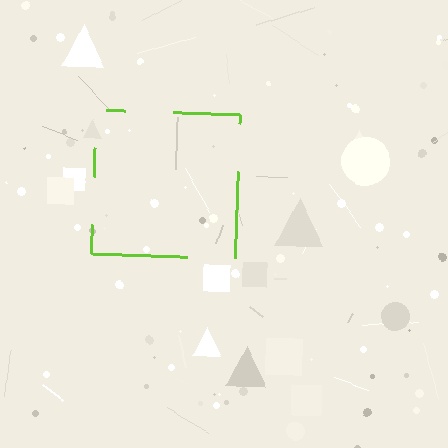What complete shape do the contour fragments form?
The contour fragments form a square.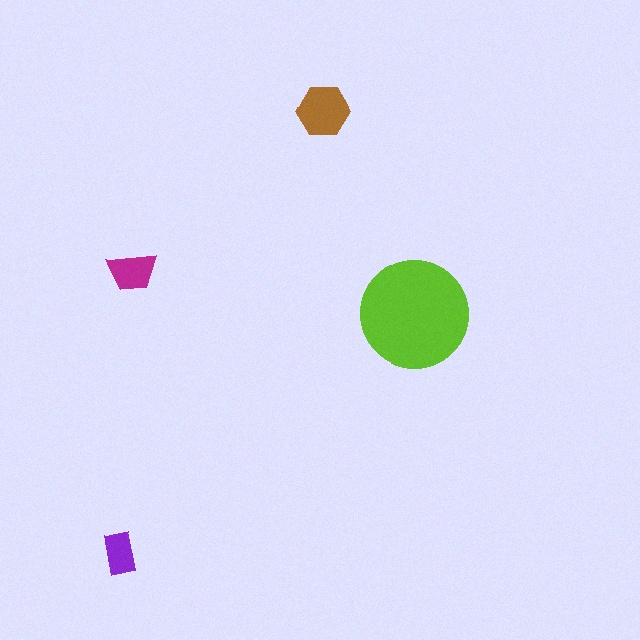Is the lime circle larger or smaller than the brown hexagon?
Larger.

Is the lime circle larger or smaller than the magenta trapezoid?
Larger.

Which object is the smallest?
The purple rectangle.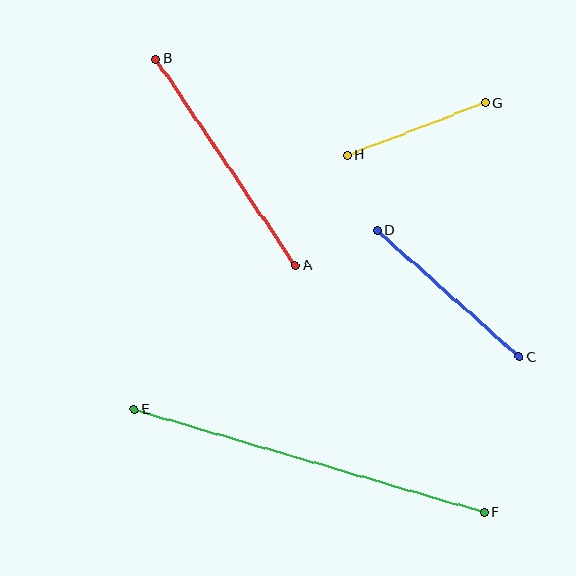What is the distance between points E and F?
The distance is approximately 364 pixels.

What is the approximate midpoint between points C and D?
The midpoint is at approximately (448, 294) pixels.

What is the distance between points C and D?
The distance is approximately 190 pixels.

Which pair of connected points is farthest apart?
Points E and F are farthest apart.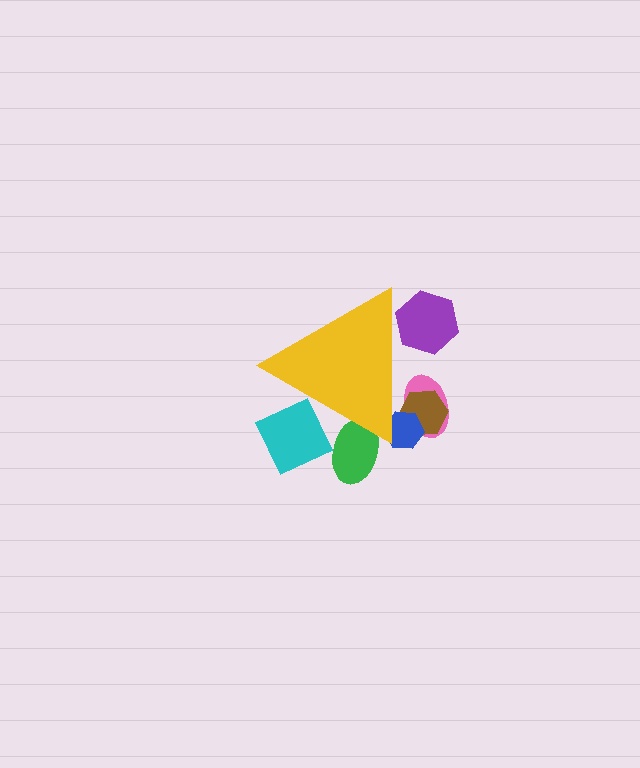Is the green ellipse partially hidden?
Yes, the green ellipse is partially hidden behind the yellow triangle.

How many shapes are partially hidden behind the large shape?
6 shapes are partially hidden.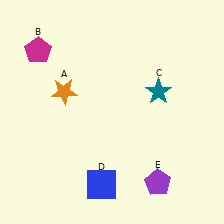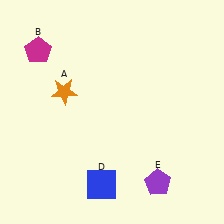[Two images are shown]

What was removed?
The teal star (C) was removed in Image 2.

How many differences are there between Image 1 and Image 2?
There is 1 difference between the two images.